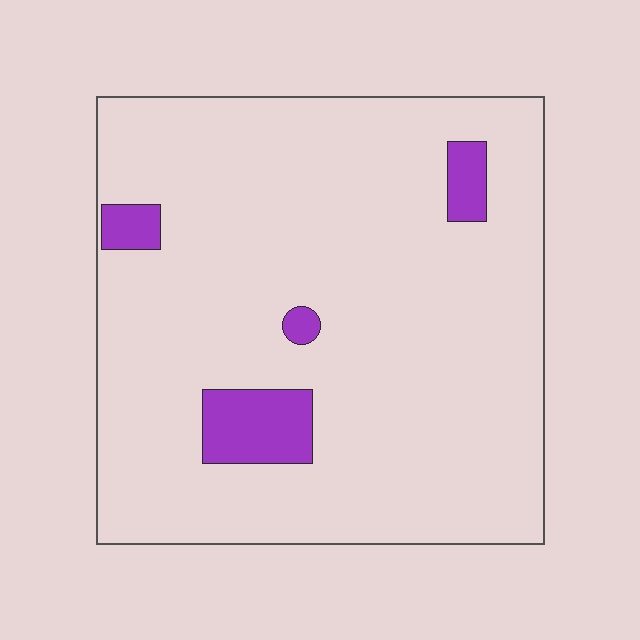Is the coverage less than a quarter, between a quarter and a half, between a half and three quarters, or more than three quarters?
Less than a quarter.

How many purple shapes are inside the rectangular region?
4.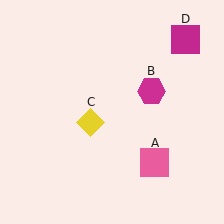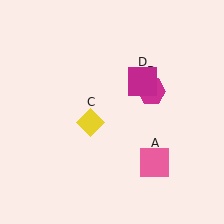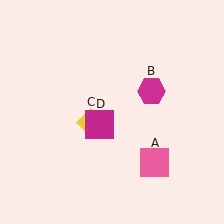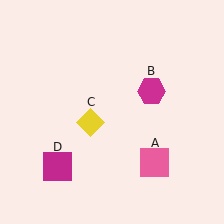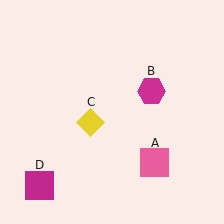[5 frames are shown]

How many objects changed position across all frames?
1 object changed position: magenta square (object D).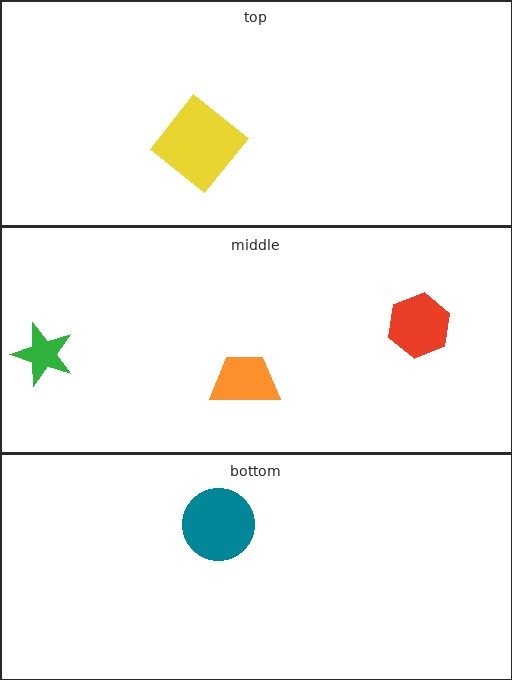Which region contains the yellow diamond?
The top region.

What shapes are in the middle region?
The orange trapezoid, the red hexagon, the green star.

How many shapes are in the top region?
1.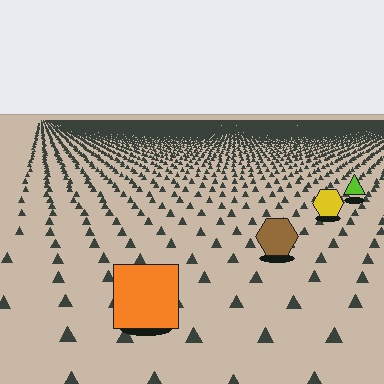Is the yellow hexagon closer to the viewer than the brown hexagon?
No. The brown hexagon is closer — you can tell from the texture gradient: the ground texture is coarser near it.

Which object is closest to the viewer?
The orange square is closest. The texture marks near it are larger and more spread out.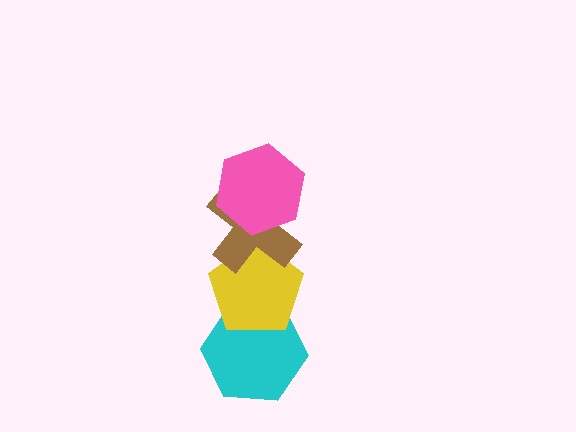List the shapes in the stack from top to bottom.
From top to bottom: the pink hexagon, the brown cross, the yellow pentagon, the cyan hexagon.